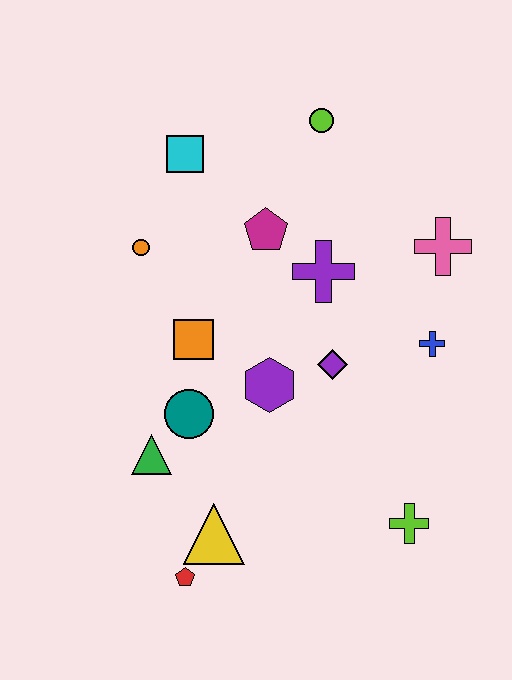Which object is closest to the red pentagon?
The yellow triangle is closest to the red pentagon.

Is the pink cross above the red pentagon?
Yes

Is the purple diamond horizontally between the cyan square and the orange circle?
No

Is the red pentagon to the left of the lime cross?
Yes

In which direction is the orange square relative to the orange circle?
The orange square is below the orange circle.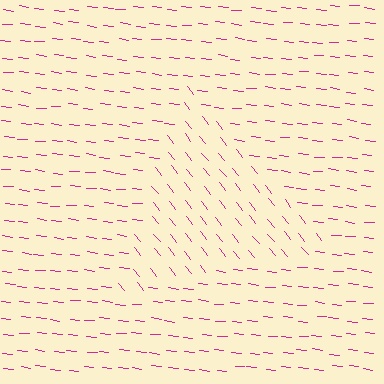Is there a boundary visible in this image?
Yes, there is a texture boundary formed by a change in line orientation.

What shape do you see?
I see a triangle.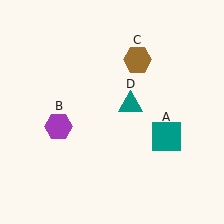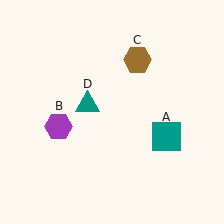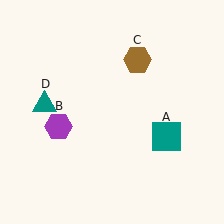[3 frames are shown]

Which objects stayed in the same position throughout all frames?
Teal square (object A) and purple hexagon (object B) and brown hexagon (object C) remained stationary.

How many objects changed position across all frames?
1 object changed position: teal triangle (object D).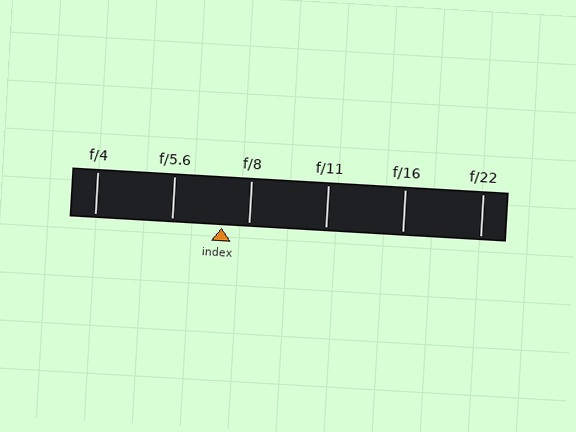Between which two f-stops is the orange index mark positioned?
The index mark is between f/5.6 and f/8.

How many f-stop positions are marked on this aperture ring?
There are 6 f-stop positions marked.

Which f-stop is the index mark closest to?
The index mark is closest to f/8.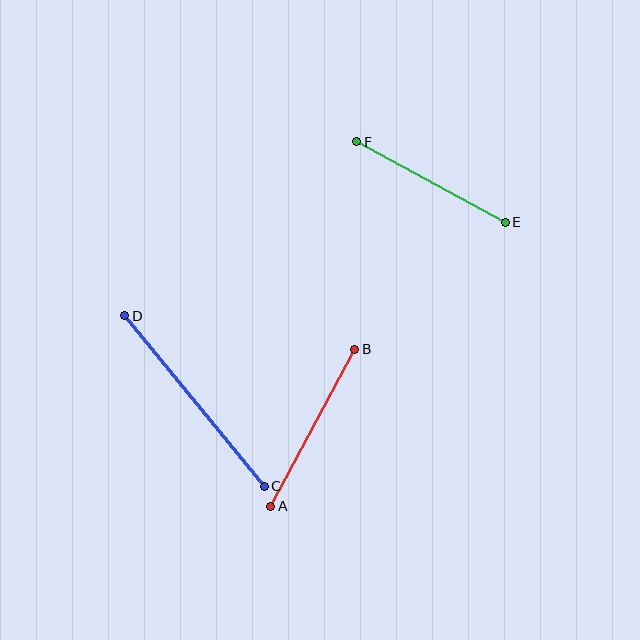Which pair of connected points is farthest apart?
Points C and D are farthest apart.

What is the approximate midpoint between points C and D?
The midpoint is at approximately (194, 401) pixels.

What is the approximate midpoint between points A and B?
The midpoint is at approximately (313, 428) pixels.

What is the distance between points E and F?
The distance is approximately 169 pixels.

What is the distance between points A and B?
The distance is approximately 178 pixels.